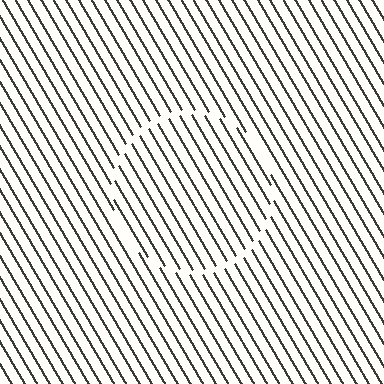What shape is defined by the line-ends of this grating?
An illusory circle. The interior of the shape contains the same grating, shifted by half a period — the contour is defined by the phase discontinuity where line-ends from the inner and outer gratings abut.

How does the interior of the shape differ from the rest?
The interior of the shape contains the same grating, shifted by half a period — the contour is defined by the phase discontinuity where line-ends from the inner and outer gratings abut.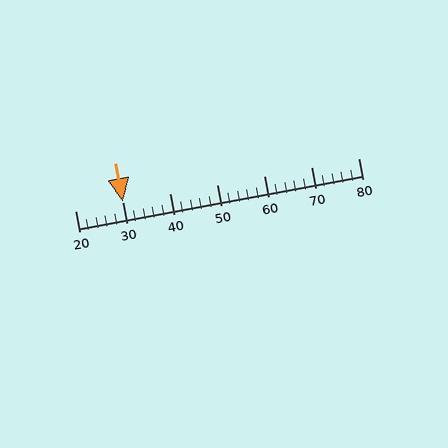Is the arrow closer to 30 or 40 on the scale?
The arrow is closer to 30.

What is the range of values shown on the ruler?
The ruler shows values from 20 to 80.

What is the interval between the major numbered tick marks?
The major tick marks are spaced 10 units apart.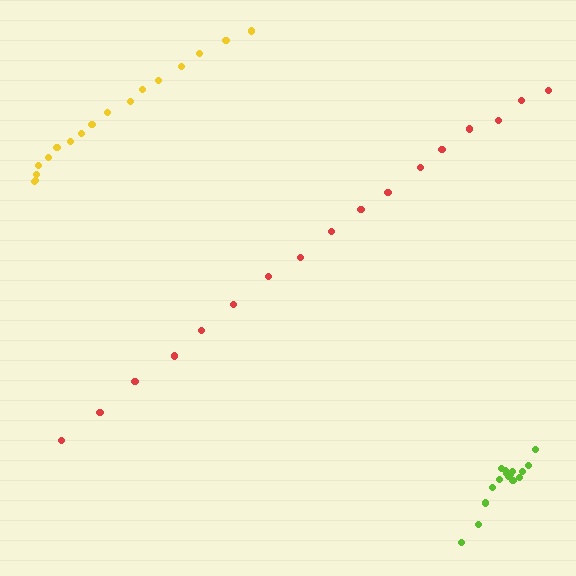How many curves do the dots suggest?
There are 3 distinct paths.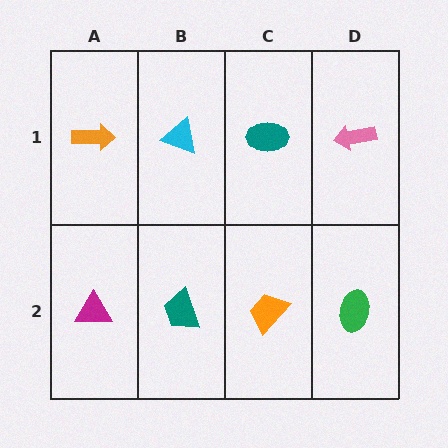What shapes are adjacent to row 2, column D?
A pink arrow (row 1, column D), an orange trapezoid (row 2, column C).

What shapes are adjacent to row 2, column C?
A teal ellipse (row 1, column C), a teal trapezoid (row 2, column B), a green ellipse (row 2, column D).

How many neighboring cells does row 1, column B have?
3.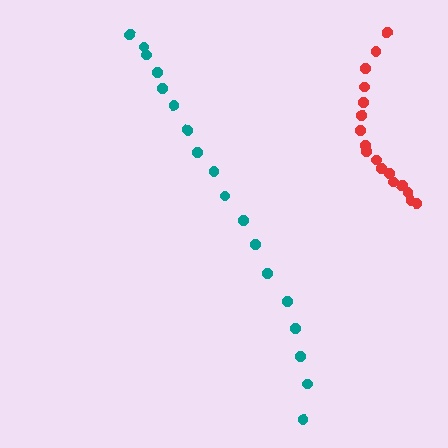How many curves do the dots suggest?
There are 2 distinct paths.